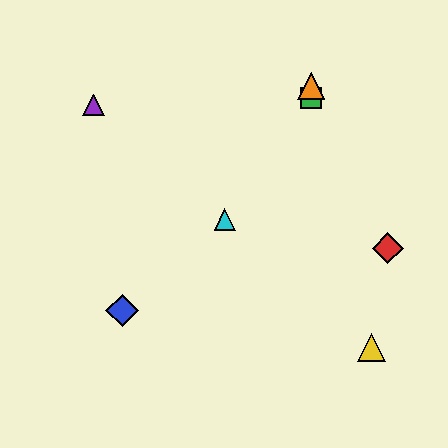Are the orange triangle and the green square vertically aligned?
Yes, both are at x≈311.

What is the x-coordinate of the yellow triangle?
The yellow triangle is at x≈372.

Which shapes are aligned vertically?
The green square, the orange triangle are aligned vertically.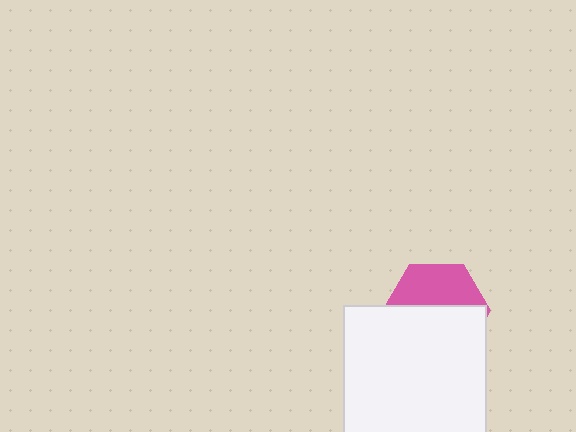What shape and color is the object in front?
The object in front is a white rectangle.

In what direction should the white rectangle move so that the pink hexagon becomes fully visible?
The white rectangle should move down. That is the shortest direction to clear the overlap and leave the pink hexagon fully visible.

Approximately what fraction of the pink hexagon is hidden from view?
Roughly 57% of the pink hexagon is hidden behind the white rectangle.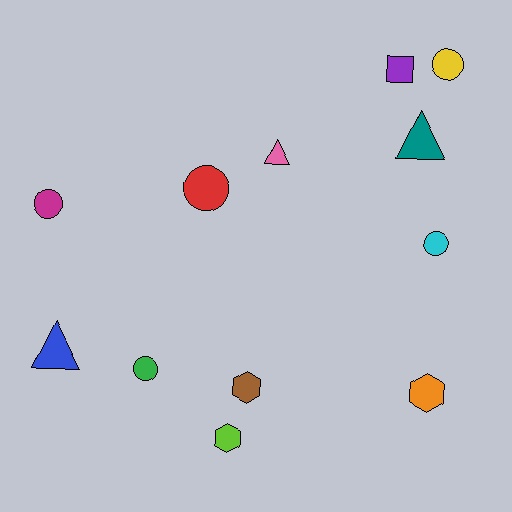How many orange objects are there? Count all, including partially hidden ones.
There is 1 orange object.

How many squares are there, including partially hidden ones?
There is 1 square.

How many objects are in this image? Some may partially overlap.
There are 12 objects.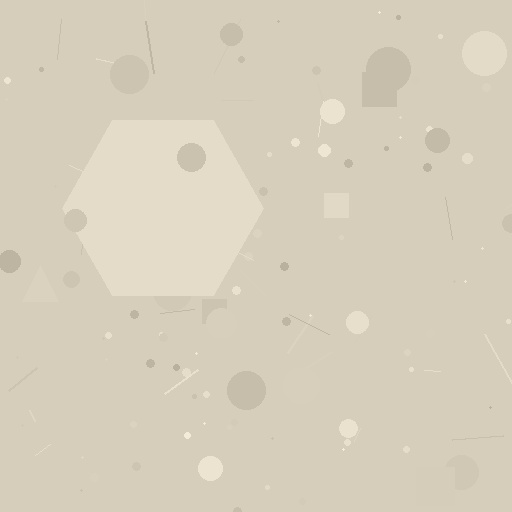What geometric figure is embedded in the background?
A hexagon is embedded in the background.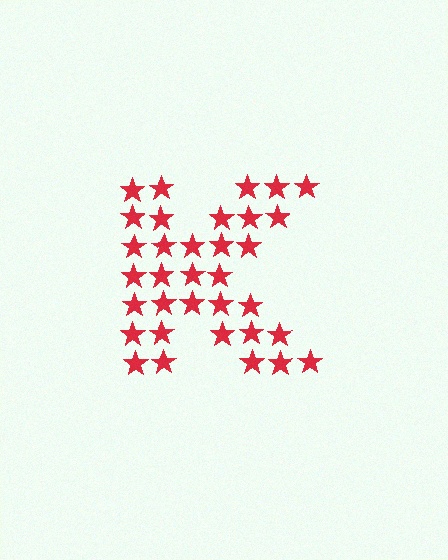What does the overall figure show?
The overall figure shows the letter K.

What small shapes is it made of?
It is made of small stars.